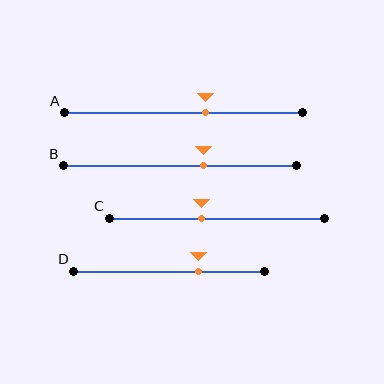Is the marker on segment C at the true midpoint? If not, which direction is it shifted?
No, the marker on segment C is shifted to the left by about 7% of the segment length.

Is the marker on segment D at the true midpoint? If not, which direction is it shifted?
No, the marker on segment D is shifted to the right by about 16% of the segment length.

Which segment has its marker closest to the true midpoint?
Segment C has its marker closest to the true midpoint.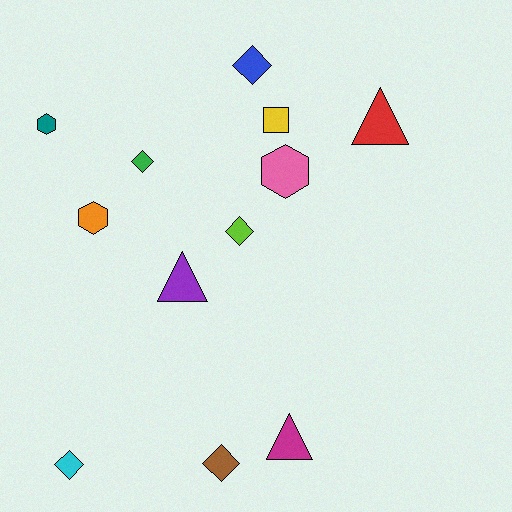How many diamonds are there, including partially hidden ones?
There are 5 diamonds.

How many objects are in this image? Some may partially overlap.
There are 12 objects.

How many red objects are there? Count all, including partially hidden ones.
There is 1 red object.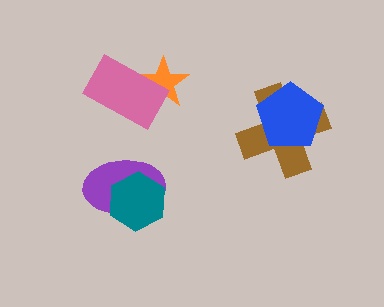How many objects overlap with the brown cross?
1 object overlaps with the brown cross.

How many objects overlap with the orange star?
1 object overlaps with the orange star.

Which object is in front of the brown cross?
The blue pentagon is in front of the brown cross.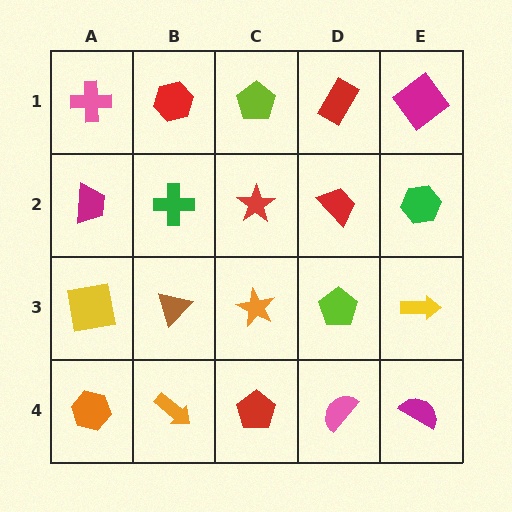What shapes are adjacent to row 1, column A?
A magenta trapezoid (row 2, column A), a red hexagon (row 1, column B).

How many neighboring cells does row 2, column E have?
3.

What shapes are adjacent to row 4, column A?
A yellow square (row 3, column A), an orange arrow (row 4, column B).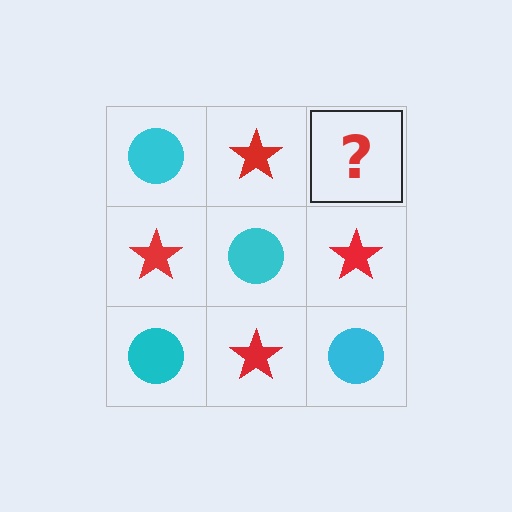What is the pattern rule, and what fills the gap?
The rule is that it alternates cyan circle and red star in a checkerboard pattern. The gap should be filled with a cyan circle.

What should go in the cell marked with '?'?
The missing cell should contain a cyan circle.